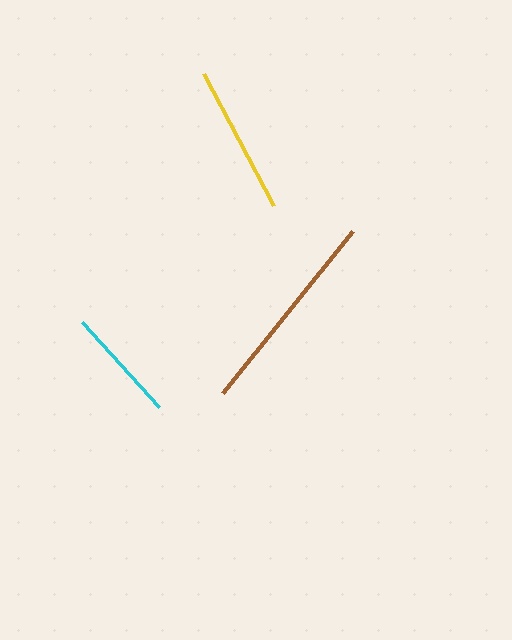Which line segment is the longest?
The brown line is the longest at approximately 208 pixels.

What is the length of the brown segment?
The brown segment is approximately 208 pixels long.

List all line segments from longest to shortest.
From longest to shortest: brown, yellow, cyan.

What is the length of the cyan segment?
The cyan segment is approximately 115 pixels long.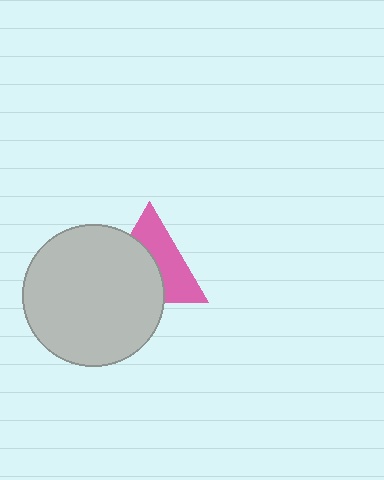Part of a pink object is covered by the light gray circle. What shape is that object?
It is a triangle.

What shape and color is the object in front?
The object in front is a light gray circle.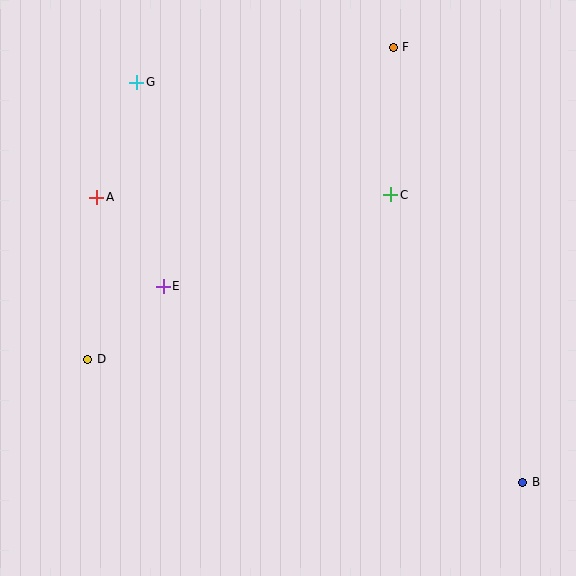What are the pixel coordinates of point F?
Point F is at (393, 47).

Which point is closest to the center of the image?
Point E at (163, 286) is closest to the center.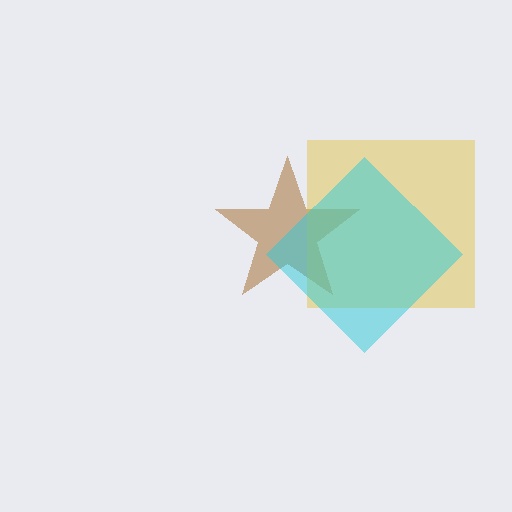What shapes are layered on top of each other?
The layered shapes are: a brown star, a yellow square, a cyan diamond.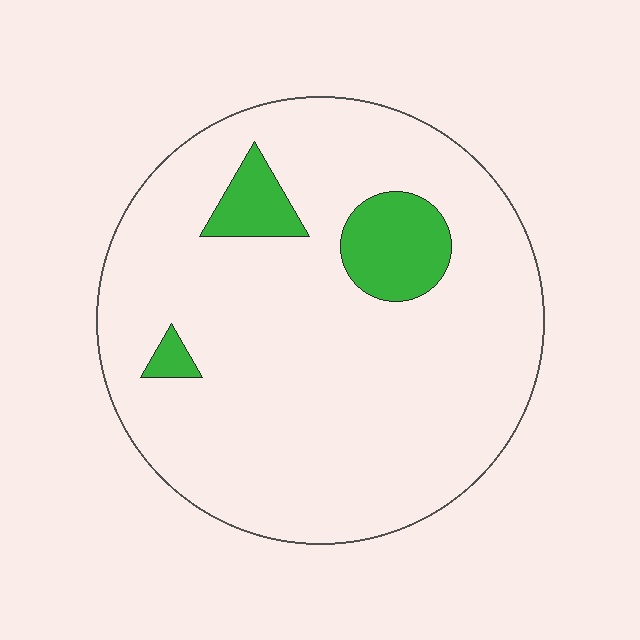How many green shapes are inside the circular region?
3.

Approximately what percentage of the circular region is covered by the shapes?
Approximately 10%.